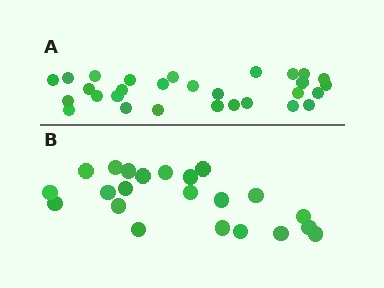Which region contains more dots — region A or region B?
Region A (the top region) has more dots.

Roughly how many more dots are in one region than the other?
Region A has roughly 8 or so more dots than region B.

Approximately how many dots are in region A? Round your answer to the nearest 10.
About 30 dots. (The exact count is 29, which rounds to 30.)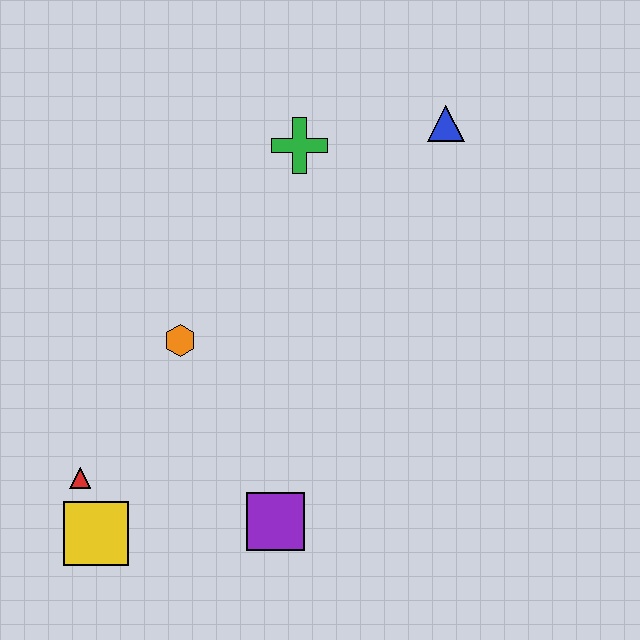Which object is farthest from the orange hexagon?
The blue triangle is farthest from the orange hexagon.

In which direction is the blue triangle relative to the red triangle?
The blue triangle is to the right of the red triangle.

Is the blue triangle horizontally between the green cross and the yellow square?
No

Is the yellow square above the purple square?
No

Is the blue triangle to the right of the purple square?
Yes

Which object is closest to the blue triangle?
The green cross is closest to the blue triangle.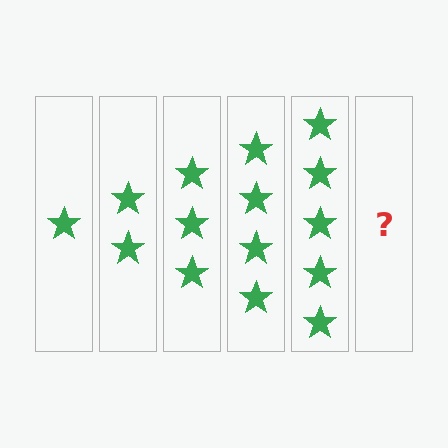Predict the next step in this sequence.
The next step is 6 stars.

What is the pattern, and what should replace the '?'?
The pattern is that each step adds one more star. The '?' should be 6 stars.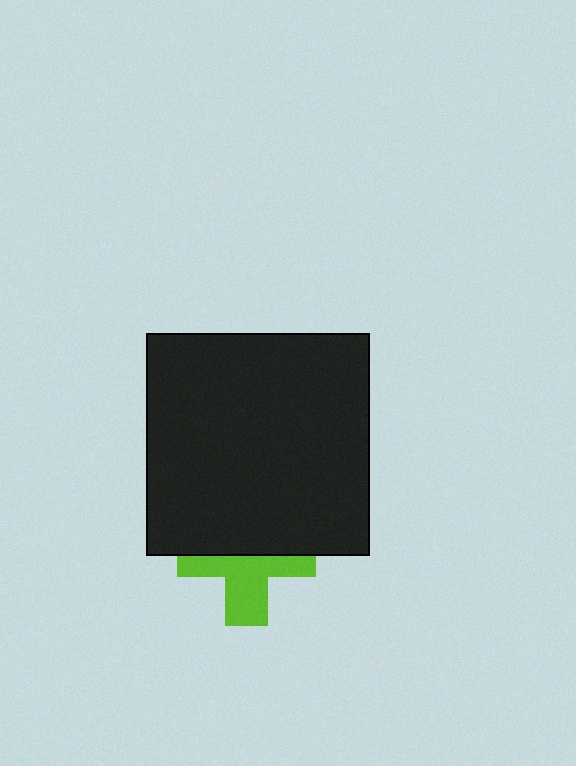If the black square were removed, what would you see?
You would see the complete lime cross.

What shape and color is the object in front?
The object in front is a black square.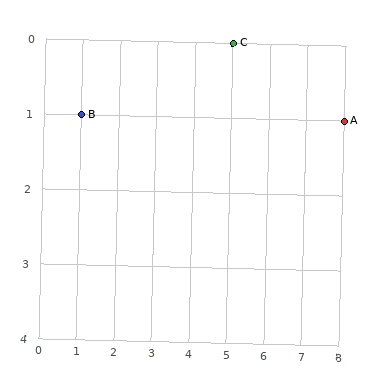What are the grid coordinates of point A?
Point A is at grid coordinates (8, 1).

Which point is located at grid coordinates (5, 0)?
Point C is at (5, 0).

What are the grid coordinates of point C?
Point C is at grid coordinates (5, 0).